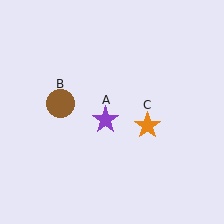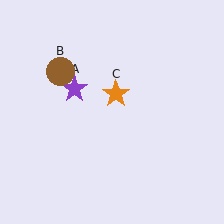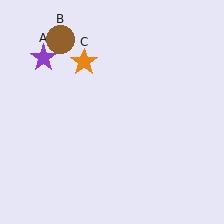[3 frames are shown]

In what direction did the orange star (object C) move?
The orange star (object C) moved up and to the left.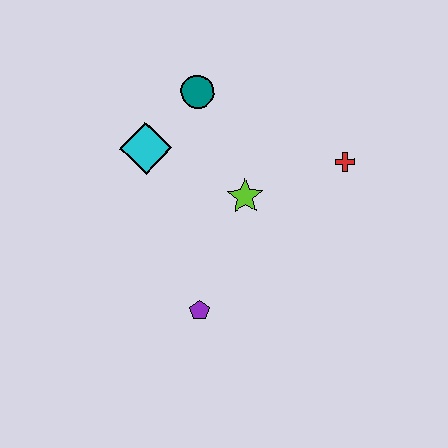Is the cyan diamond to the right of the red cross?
No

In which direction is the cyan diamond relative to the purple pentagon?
The cyan diamond is above the purple pentagon.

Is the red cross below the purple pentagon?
No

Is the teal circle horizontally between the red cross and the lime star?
No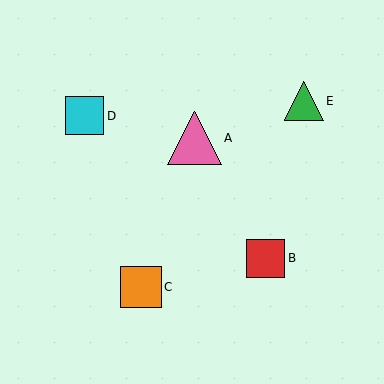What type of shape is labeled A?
Shape A is a pink triangle.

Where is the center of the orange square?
The center of the orange square is at (141, 287).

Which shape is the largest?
The pink triangle (labeled A) is the largest.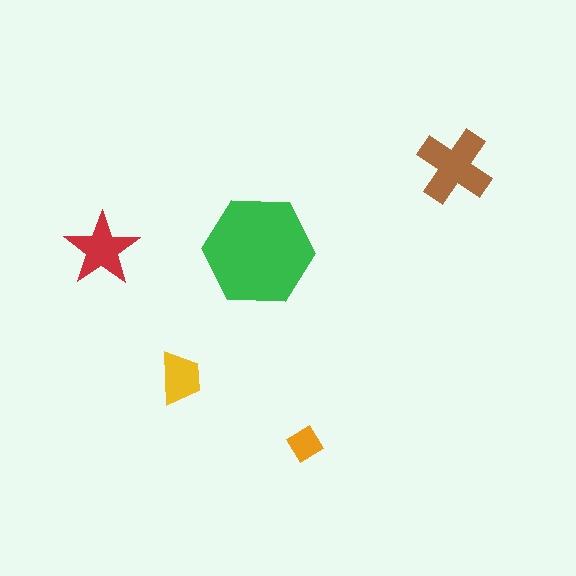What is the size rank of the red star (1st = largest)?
3rd.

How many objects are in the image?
There are 5 objects in the image.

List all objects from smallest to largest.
The orange diamond, the yellow trapezoid, the red star, the brown cross, the green hexagon.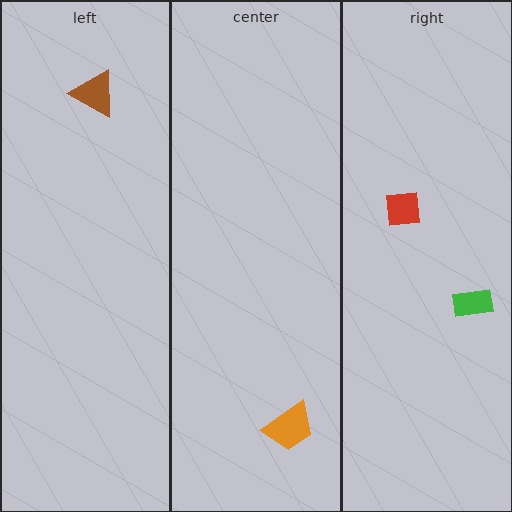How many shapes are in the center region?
1.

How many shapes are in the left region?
1.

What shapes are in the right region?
The green rectangle, the red square.